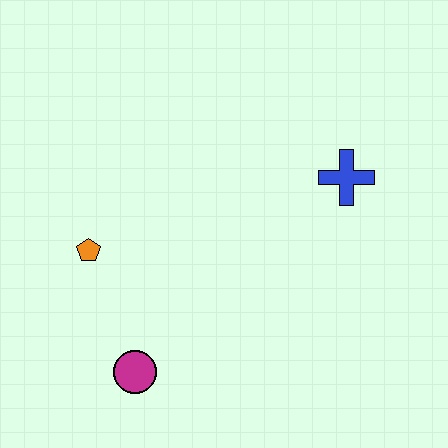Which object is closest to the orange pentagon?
The magenta circle is closest to the orange pentagon.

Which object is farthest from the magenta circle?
The blue cross is farthest from the magenta circle.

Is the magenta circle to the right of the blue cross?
No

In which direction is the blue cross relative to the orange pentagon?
The blue cross is to the right of the orange pentagon.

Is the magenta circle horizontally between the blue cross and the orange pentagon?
Yes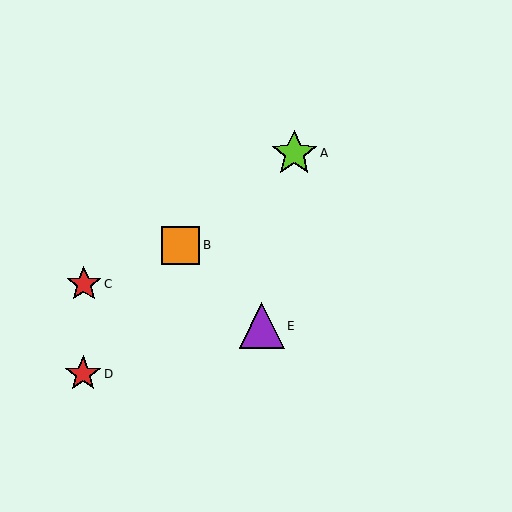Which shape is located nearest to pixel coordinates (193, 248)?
The orange square (labeled B) at (181, 245) is nearest to that location.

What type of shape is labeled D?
Shape D is a red star.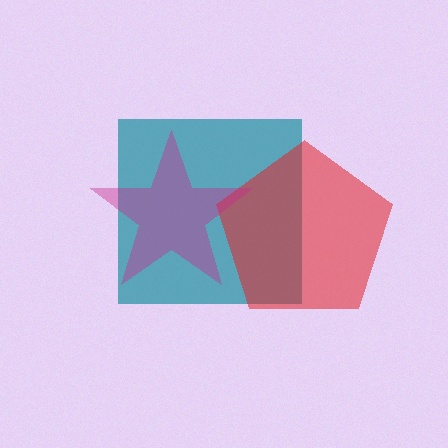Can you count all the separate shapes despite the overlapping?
Yes, there are 3 separate shapes.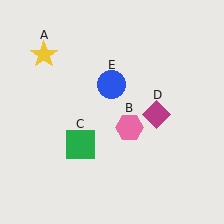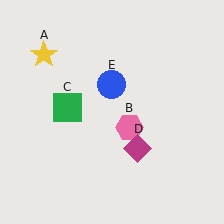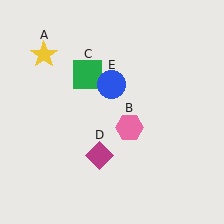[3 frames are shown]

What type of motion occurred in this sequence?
The green square (object C), magenta diamond (object D) rotated clockwise around the center of the scene.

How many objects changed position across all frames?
2 objects changed position: green square (object C), magenta diamond (object D).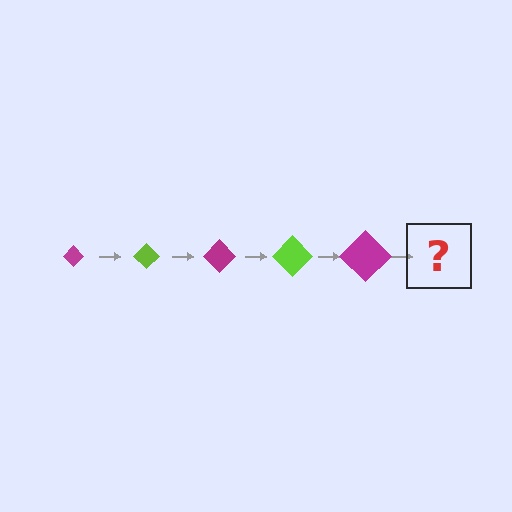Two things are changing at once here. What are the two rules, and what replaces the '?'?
The two rules are that the diamond grows larger each step and the color cycles through magenta and lime. The '?' should be a lime diamond, larger than the previous one.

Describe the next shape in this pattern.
It should be a lime diamond, larger than the previous one.